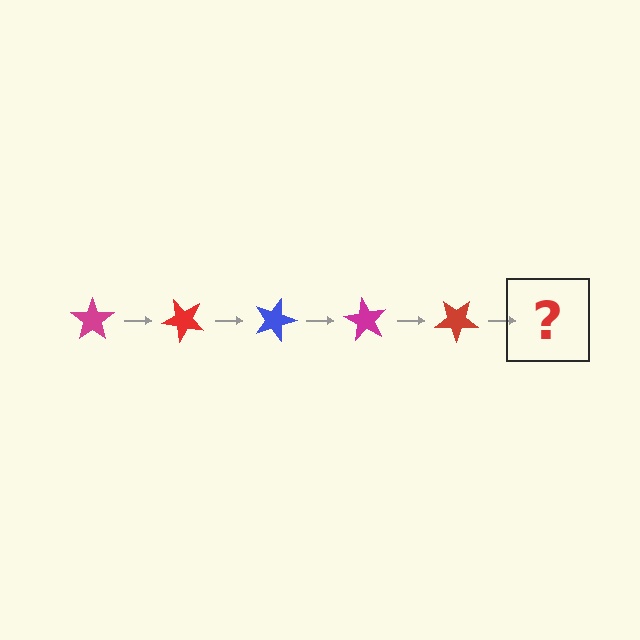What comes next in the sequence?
The next element should be a blue star, rotated 225 degrees from the start.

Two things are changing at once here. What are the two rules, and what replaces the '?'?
The two rules are that it rotates 45 degrees each step and the color cycles through magenta, red, and blue. The '?' should be a blue star, rotated 225 degrees from the start.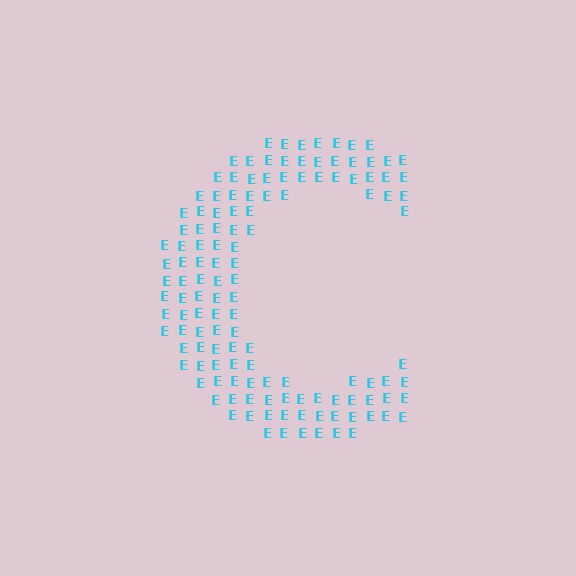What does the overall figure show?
The overall figure shows the letter C.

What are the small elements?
The small elements are letter E's.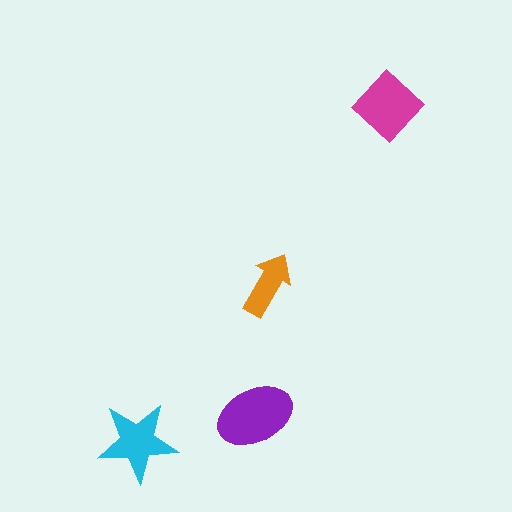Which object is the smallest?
The orange arrow.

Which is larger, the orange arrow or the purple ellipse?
The purple ellipse.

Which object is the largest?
The purple ellipse.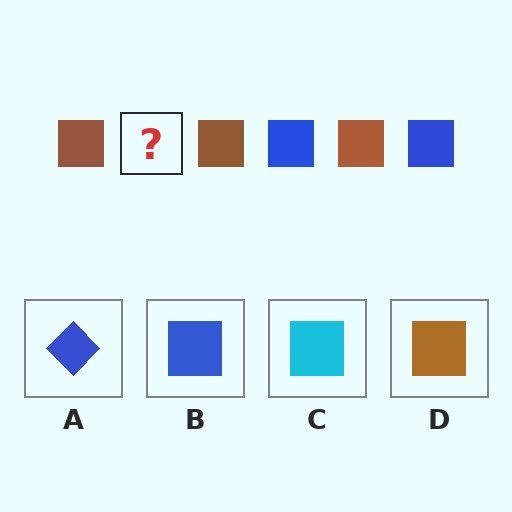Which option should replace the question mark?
Option B.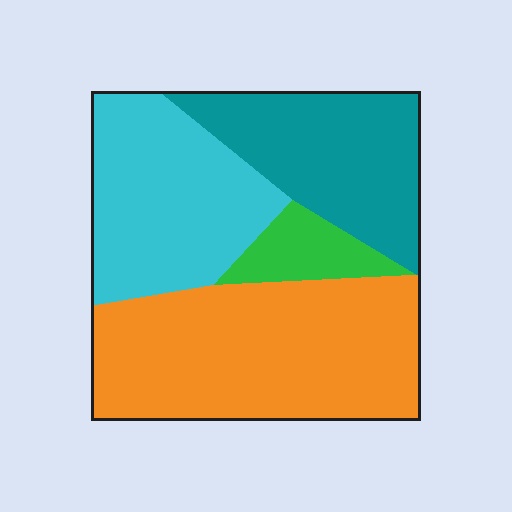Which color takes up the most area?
Orange, at roughly 40%.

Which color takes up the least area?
Green, at roughly 10%.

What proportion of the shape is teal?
Teal takes up about one quarter (1/4) of the shape.